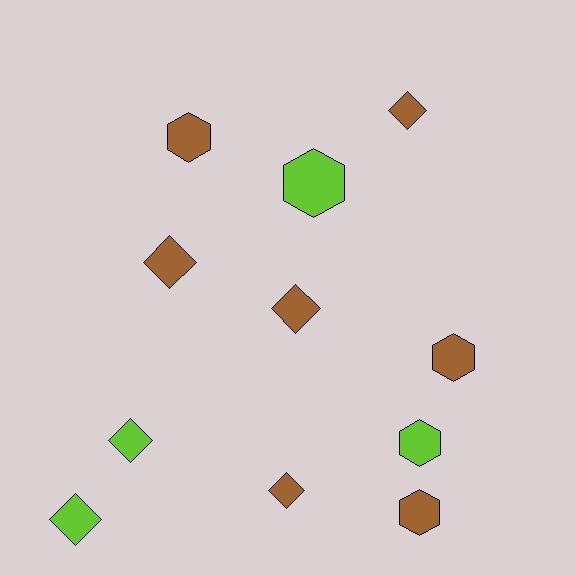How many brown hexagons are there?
There are 3 brown hexagons.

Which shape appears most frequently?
Diamond, with 6 objects.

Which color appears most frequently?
Brown, with 7 objects.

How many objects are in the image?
There are 11 objects.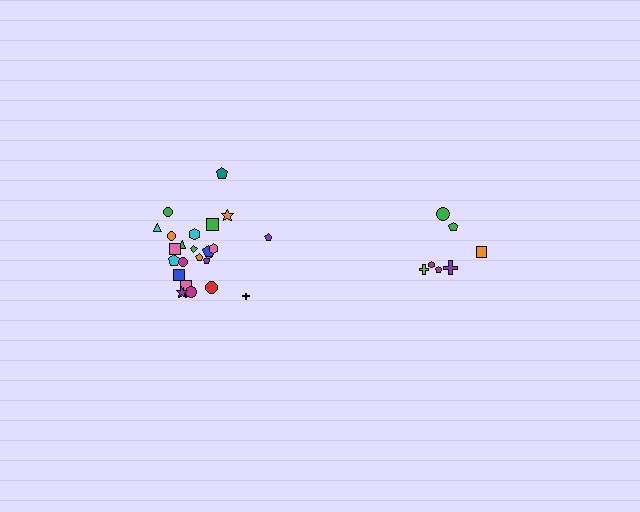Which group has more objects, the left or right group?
The left group.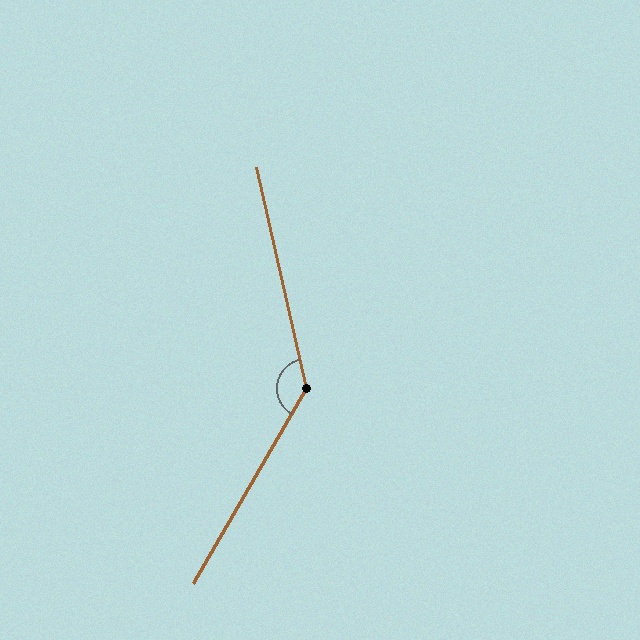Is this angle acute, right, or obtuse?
It is obtuse.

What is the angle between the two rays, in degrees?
Approximately 137 degrees.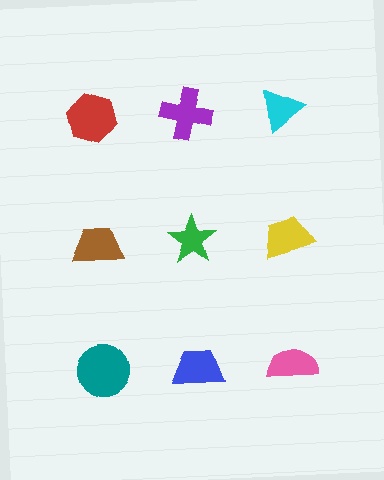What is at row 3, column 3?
A pink semicircle.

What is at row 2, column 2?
A green star.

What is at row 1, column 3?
A cyan triangle.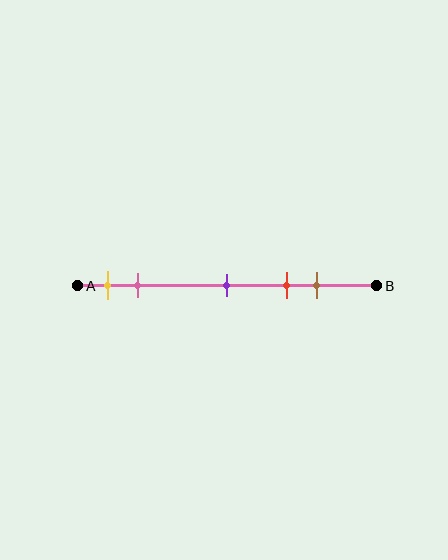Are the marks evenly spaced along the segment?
No, the marks are not evenly spaced.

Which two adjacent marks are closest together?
The yellow and pink marks are the closest adjacent pair.